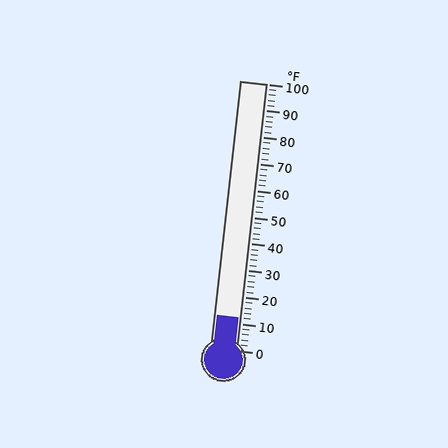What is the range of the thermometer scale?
The thermometer scale ranges from 0°F to 100°F.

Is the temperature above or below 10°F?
The temperature is above 10°F.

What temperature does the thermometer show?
The thermometer shows approximately 12°F.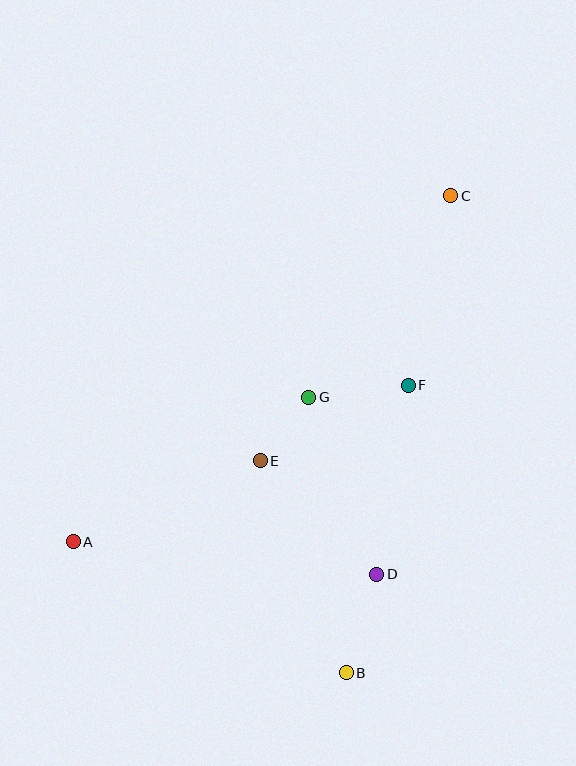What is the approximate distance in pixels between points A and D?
The distance between A and D is approximately 305 pixels.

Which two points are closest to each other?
Points E and G are closest to each other.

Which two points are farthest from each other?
Points A and C are farthest from each other.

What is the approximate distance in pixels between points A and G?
The distance between A and G is approximately 277 pixels.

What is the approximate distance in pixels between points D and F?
The distance between D and F is approximately 192 pixels.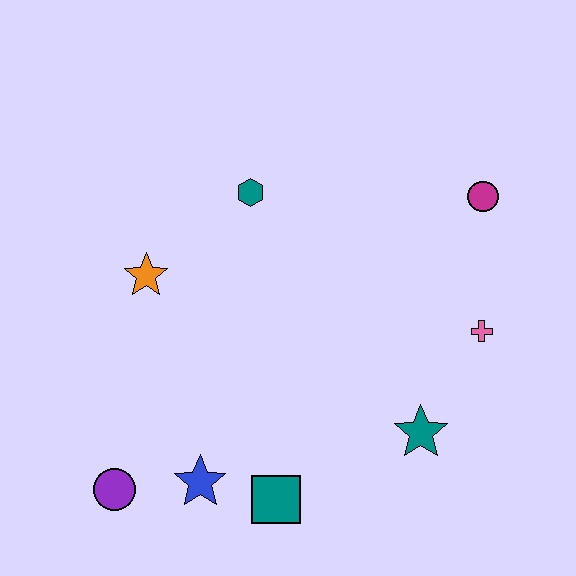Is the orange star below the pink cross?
No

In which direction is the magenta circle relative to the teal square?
The magenta circle is above the teal square.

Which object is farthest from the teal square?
The magenta circle is farthest from the teal square.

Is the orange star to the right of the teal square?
No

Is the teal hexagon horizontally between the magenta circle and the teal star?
No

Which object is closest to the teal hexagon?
The orange star is closest to the teal hexagon.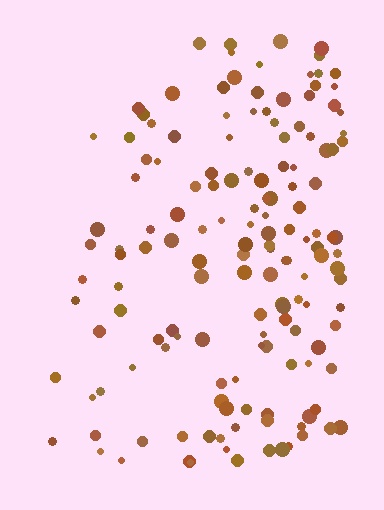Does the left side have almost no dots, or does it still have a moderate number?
Still a moderate number, just noticeably fewer than the right.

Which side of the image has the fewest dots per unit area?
The left.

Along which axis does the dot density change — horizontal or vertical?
Horizontal.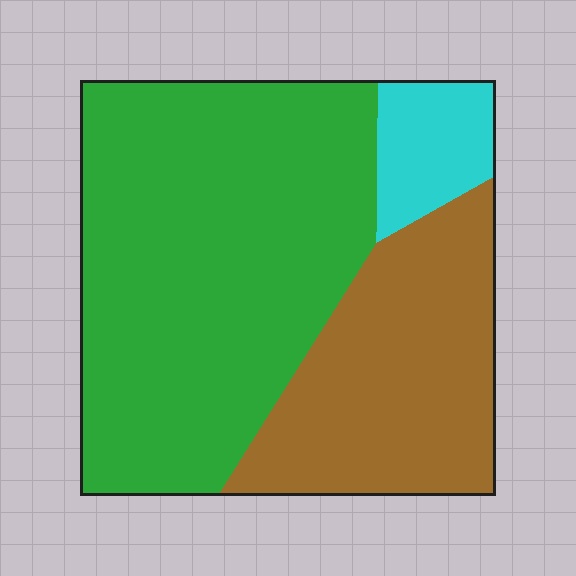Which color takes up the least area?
Cyan, at roughly 10%.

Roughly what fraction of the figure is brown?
Brown covers about 30% of the figure.